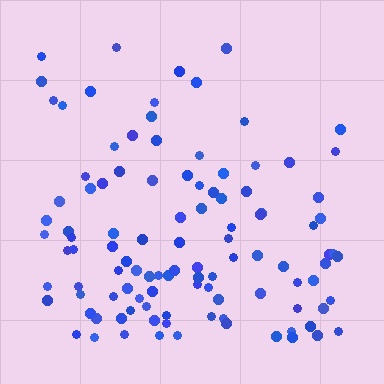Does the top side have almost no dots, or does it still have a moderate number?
Still a moderate number, just noticeably fewer than the bottom.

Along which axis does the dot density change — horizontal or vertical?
Vertical.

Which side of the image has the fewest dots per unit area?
The top.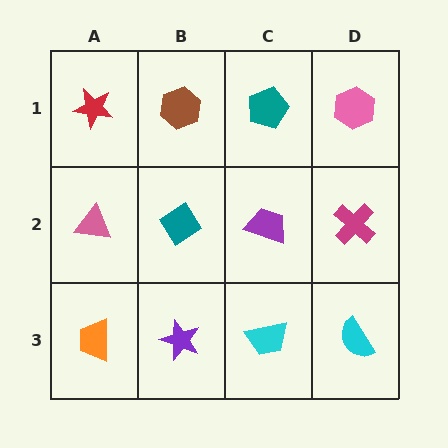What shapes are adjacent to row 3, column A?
A pink triangle (row 2, column A), a purple star (row 3, column B).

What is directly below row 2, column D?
A cyan semicircle.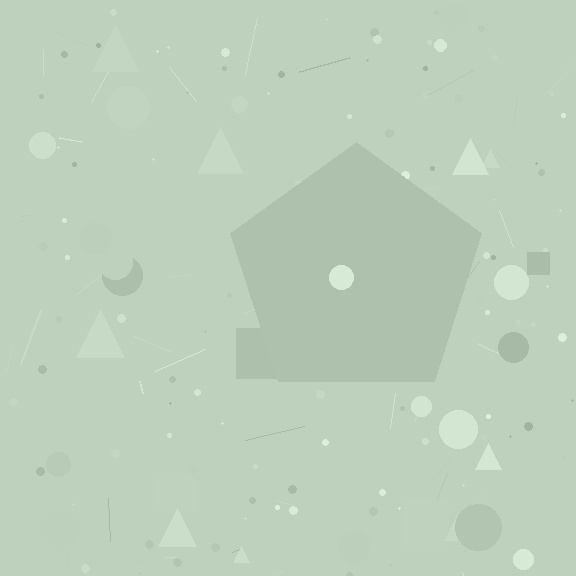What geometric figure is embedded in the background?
A pentagon is embedded in the background.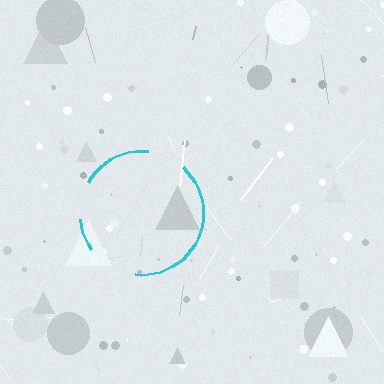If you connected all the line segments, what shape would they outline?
They would outline a circle.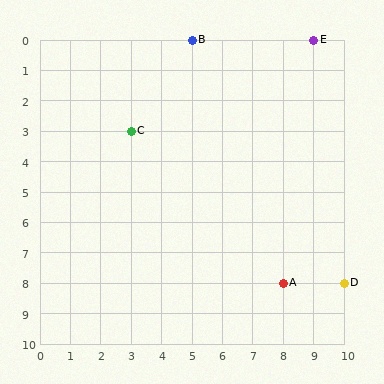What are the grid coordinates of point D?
Point D is at grid coordinates (10, 8).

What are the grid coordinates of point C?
Point C is at grid coordinates (3, 3).